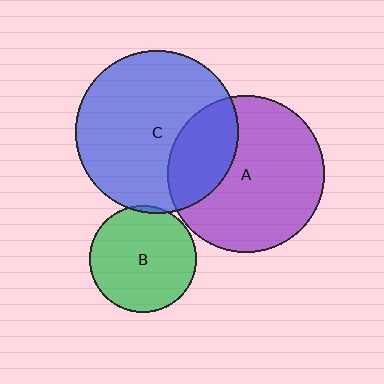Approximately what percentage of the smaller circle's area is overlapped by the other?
Approximately 5%.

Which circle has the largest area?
Circle C (blue).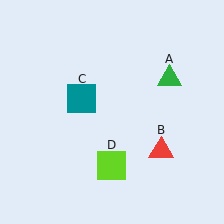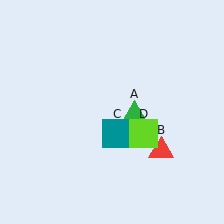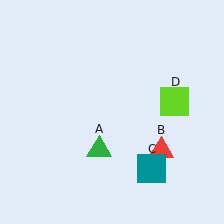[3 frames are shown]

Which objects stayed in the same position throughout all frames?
Red triangle (object B) remained stationary.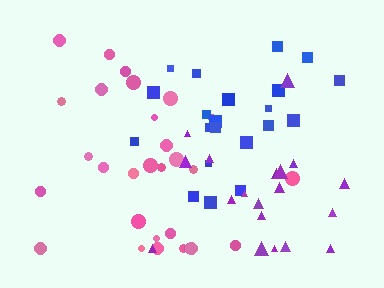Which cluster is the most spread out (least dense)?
Purple.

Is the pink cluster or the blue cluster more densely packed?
Blue.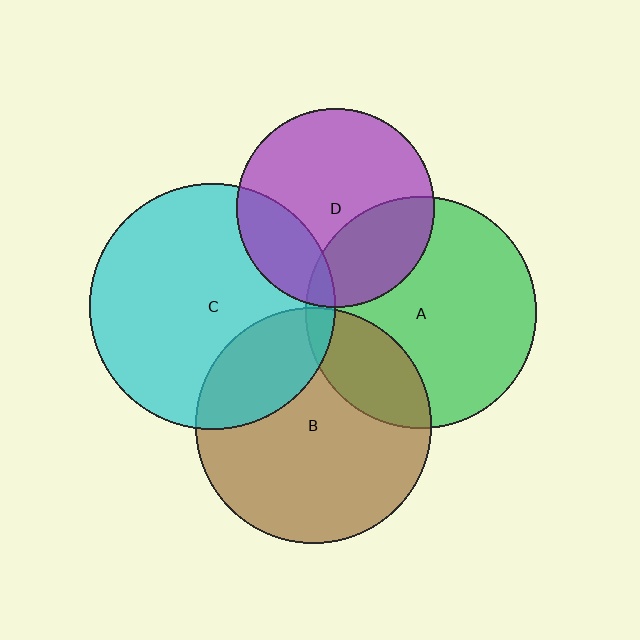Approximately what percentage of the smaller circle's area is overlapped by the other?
Approximately 30%.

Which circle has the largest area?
Circle C (cyan).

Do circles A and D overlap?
Yes.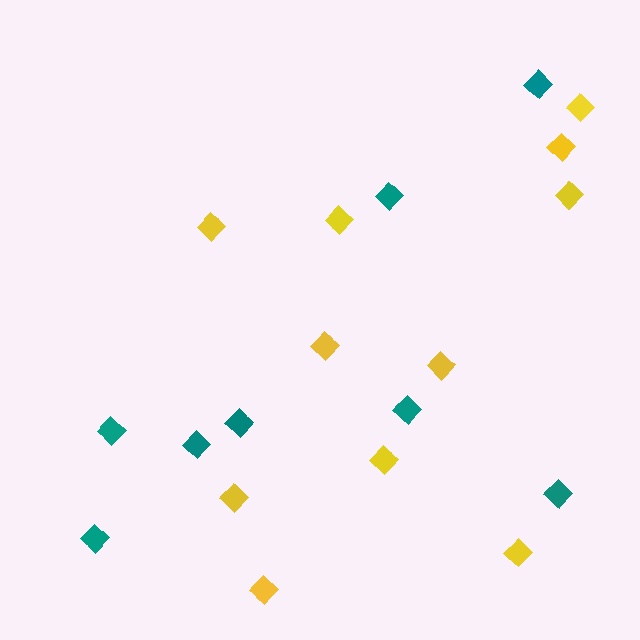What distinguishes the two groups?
There are 2 groups: one group of yellow diamonds (11) and one group of teal diamonds (8).